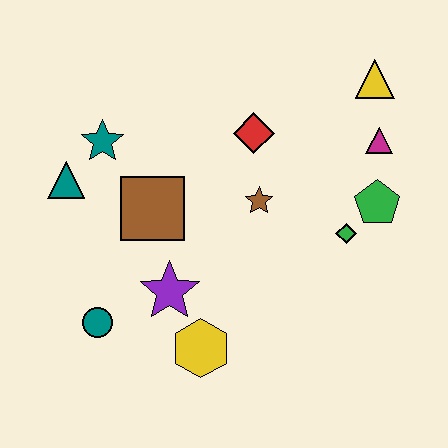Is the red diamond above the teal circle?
Yes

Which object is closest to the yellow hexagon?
The purple star is closest to the yellow hexagon.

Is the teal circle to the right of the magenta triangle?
No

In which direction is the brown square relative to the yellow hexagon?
The brown square is above the yellow hexagon.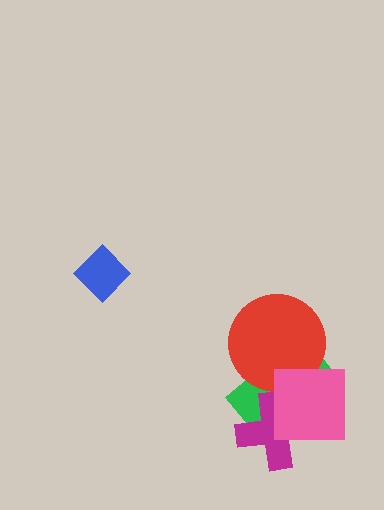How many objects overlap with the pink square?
3 objects overlap with the pink square.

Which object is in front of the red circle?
The pink square is in front of the red circle.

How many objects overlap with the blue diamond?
0 objects overlap with the blue diamond.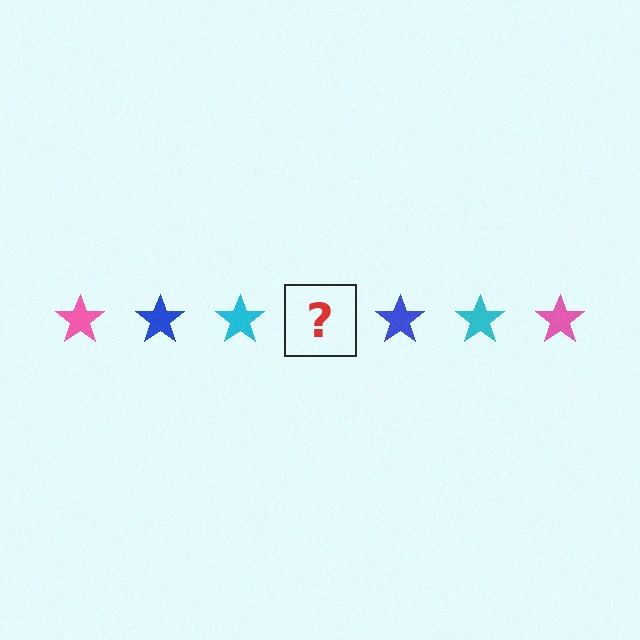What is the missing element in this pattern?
The missing element is a pink star.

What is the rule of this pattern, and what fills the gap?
The rule is that the pattern cycles through pink, blue, cyan stars. The gap should be filled with a pink star.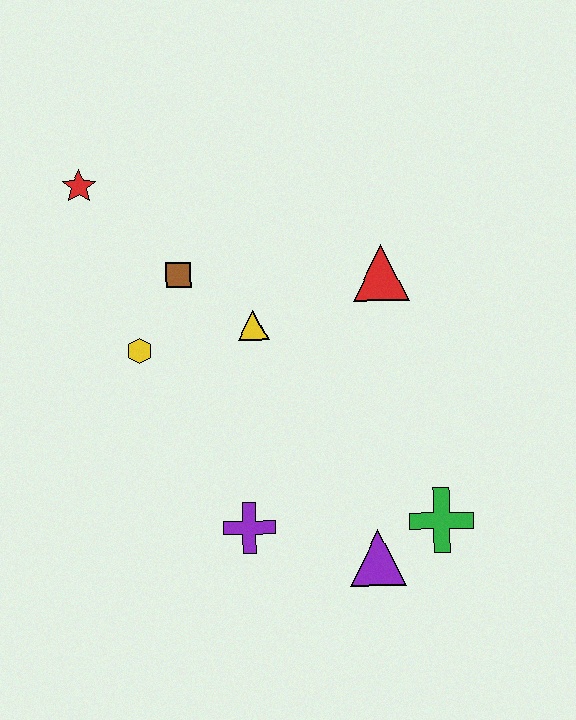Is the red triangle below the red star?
Yes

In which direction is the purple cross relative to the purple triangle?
The purple cross is to the left of the purple triangle.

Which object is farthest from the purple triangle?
The red star is farthest from the purple triangle.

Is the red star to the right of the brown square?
No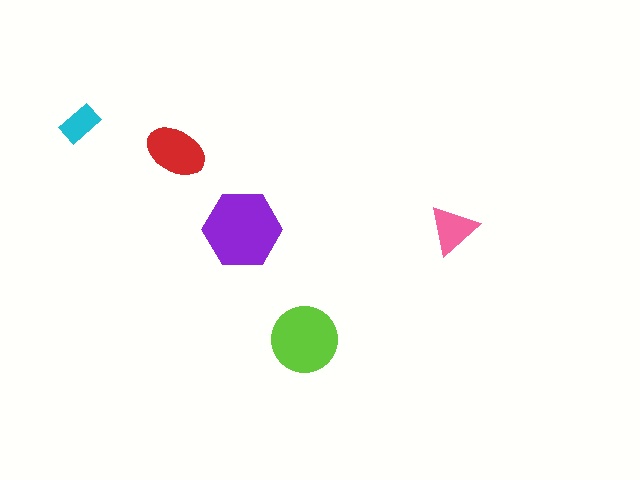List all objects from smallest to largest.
The cyan rectangle, the pink triangle, the red ellipse, the lime circle, the purple hexagon.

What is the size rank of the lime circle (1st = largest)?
2nd.